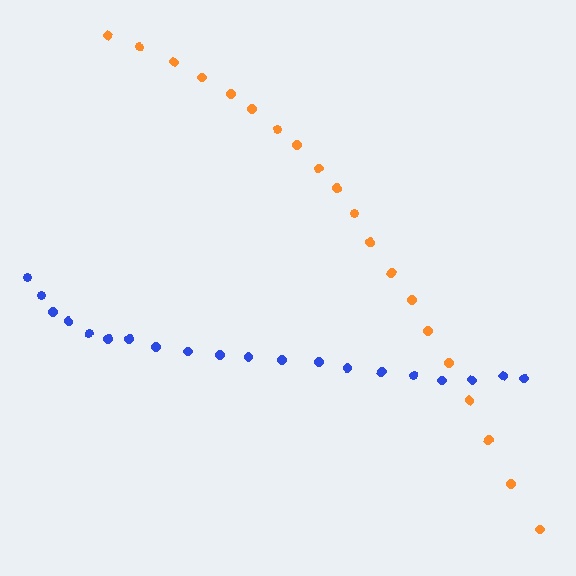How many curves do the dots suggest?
There are 2 distinct paths.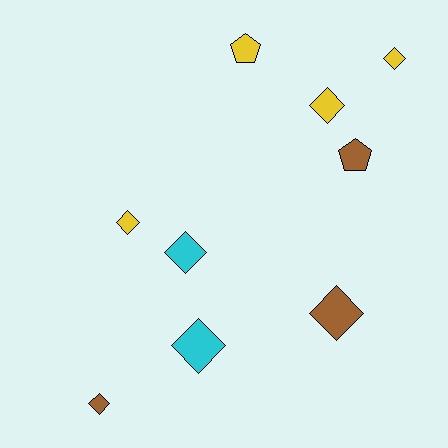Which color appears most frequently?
Yellow, with 4 objects.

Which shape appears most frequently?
Diamond, with 7 objects.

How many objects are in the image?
There are 9 objects.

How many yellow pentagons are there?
There is 1 yellow pentagon.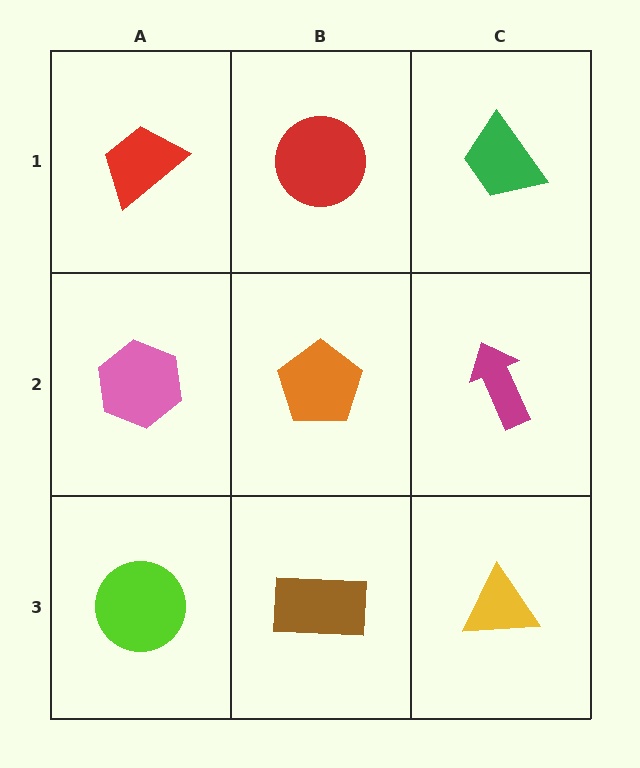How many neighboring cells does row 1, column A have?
2.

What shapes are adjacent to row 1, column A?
A pink hexagon (row 2, column A), a red circle (row 1, column B).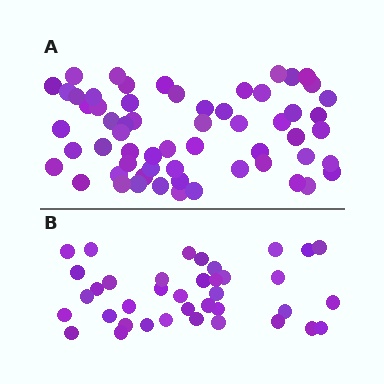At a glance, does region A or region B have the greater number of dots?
Region A (the top region) has more dots.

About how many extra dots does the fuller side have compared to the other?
Region A has approximately 20 more dots than region B.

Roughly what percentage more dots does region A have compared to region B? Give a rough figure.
About 60% more.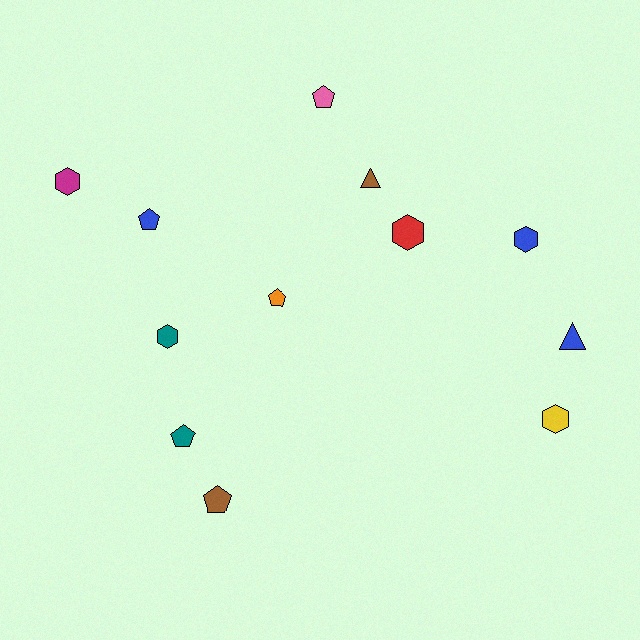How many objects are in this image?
There are 12 objects.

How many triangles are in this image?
There are 2 triangles.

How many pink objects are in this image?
There is 1 pink object.